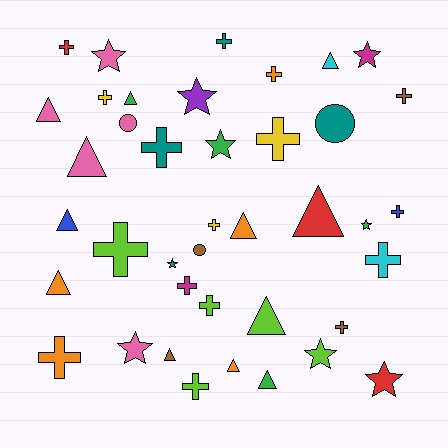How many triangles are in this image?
There are 12 triangles.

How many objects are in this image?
There are 40 objects.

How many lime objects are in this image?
There are 5 lime objects.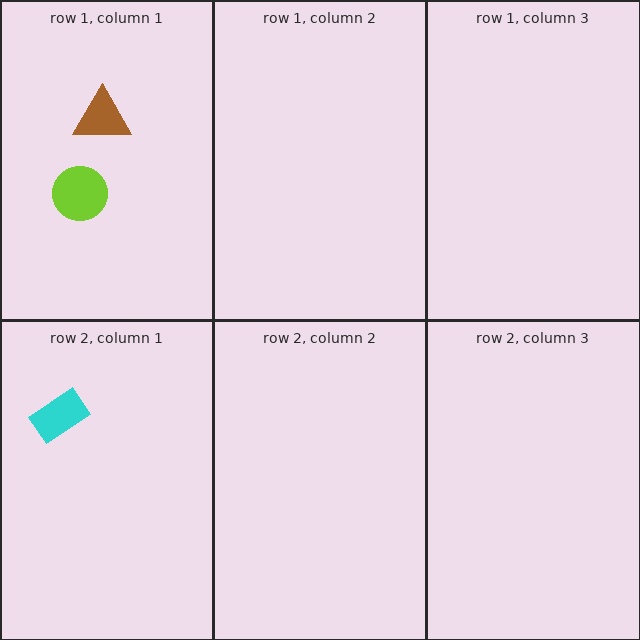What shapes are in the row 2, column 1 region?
The cyan rectangle.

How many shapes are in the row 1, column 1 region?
2.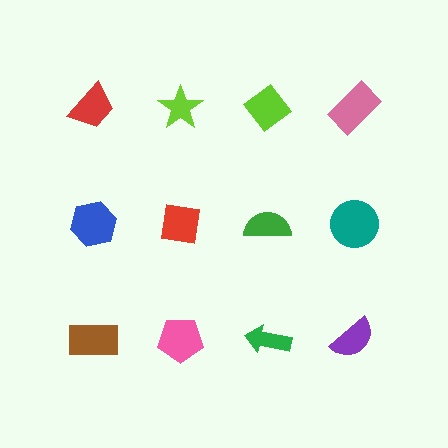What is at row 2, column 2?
A red square.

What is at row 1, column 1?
A red trapezoid.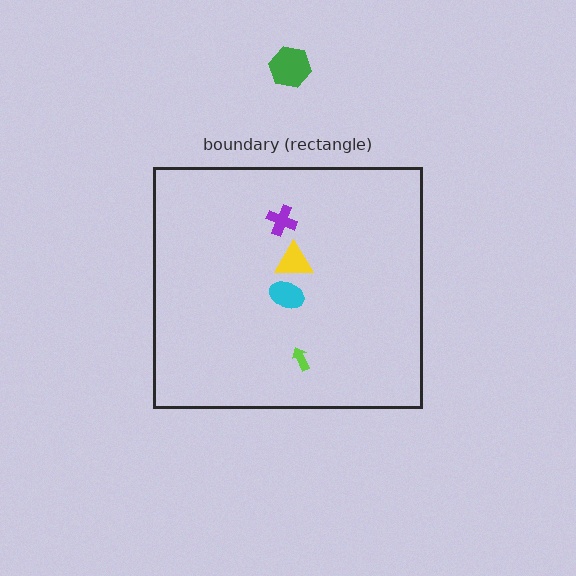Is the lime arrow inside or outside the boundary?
Inside.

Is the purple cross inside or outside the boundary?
Inside.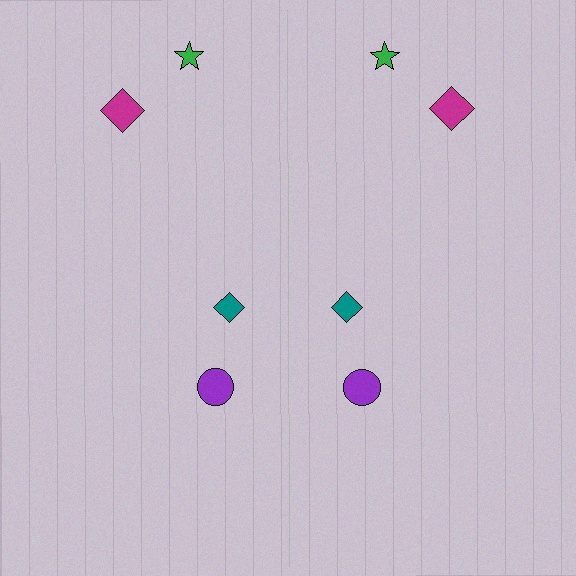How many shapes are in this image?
There are 8 shapes in this image.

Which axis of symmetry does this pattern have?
The pattern has a vertical axis of symmetry running through the center of the image.